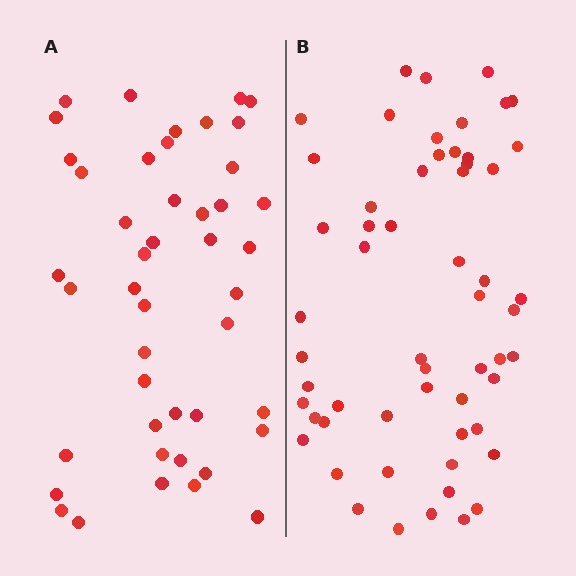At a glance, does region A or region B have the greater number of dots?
Region B (the right region) has more dots.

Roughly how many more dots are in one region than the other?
Region B has roughly 12 or so more dots than region A.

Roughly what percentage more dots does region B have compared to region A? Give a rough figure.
About 25% more.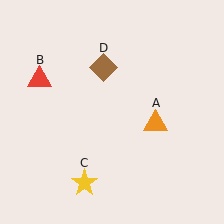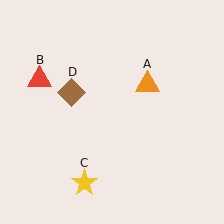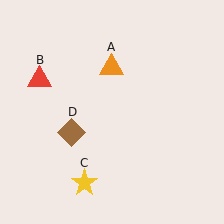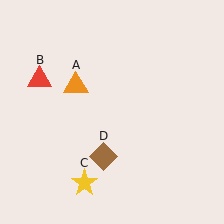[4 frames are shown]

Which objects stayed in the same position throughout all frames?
Red triangle (object B) and yellow star (object C) remained stationary.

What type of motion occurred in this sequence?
The orange triangle (object A), brown diamond (object D) rotated counterclockwise around the center of the scene.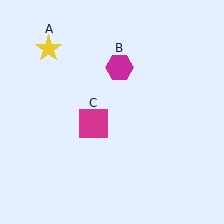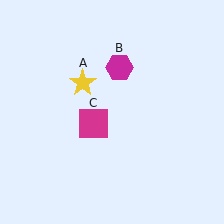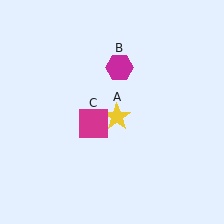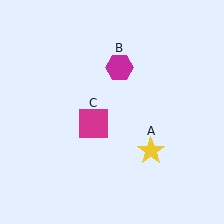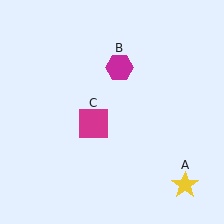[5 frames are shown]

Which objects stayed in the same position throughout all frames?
Magenta hexagon (object B) and magenta square (object C) remained stationary.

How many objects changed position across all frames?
1 object changed position: yellow star (object A).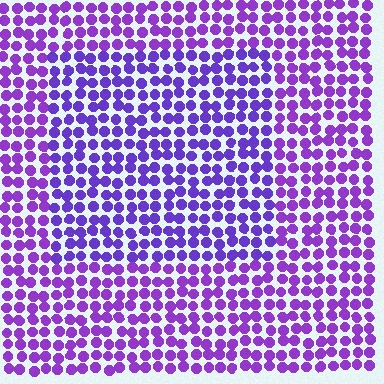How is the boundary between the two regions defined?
The boundary is defined purely by a slight shift in hue (about 18 degrees). Spacing, size, and orientation are identical on both sides.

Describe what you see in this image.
The image is filled with small purple elements in a uniform arrangement. A rectangle-shaped region is visible where the elements are tinted to a slightly different hue, forming a subtle color boundary.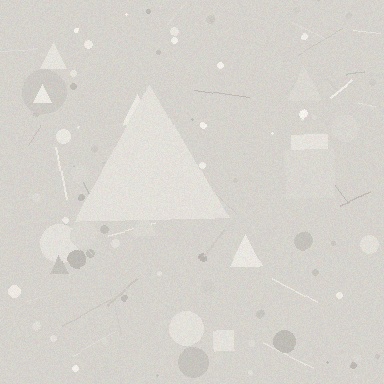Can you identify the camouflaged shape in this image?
The camouflaged shape is a triangle.